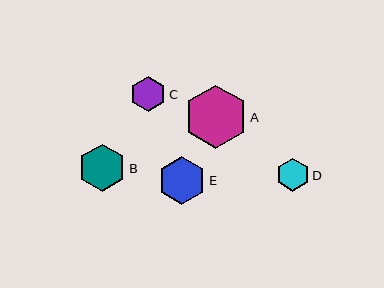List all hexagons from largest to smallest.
From largest to smallest: A, E, B, C, D.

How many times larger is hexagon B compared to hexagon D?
Hexagon B is approximately 1.4 times the size of hexagon D.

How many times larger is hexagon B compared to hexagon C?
Hexagon B is approximately 1.4 times the size of hexagon C.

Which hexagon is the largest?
Hexagon A is the largest with a size of approximately 63 pixels.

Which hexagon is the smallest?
Hexagon D is the smallest with a size of approximately 33 pixels.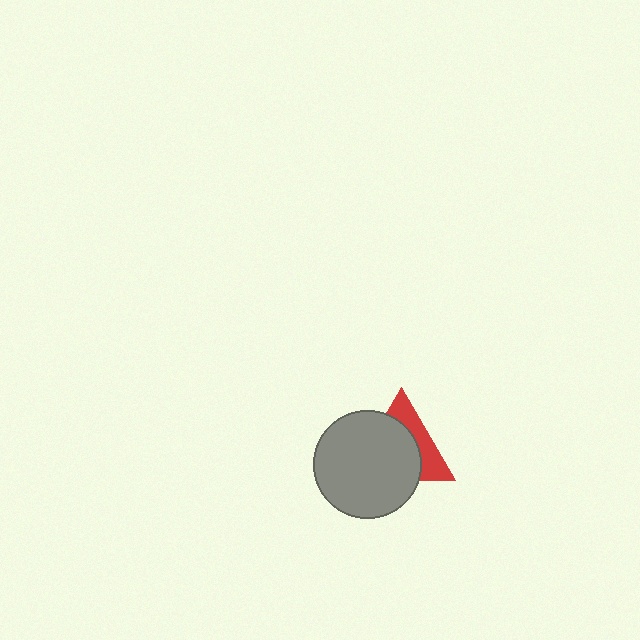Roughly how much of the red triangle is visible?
A small part of it is visible (roughly 37%).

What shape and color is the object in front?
The object in front is a gray circle.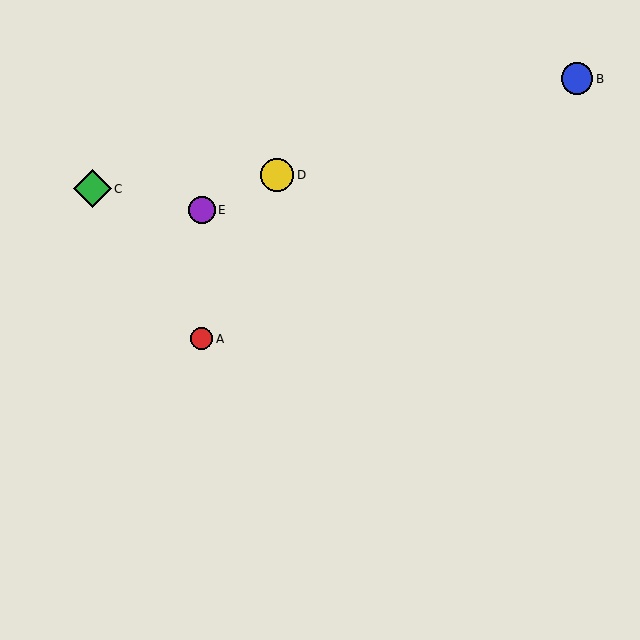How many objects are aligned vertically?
2 objects (A, E) are aligned vertically.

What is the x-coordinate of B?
Object B is at x≈577.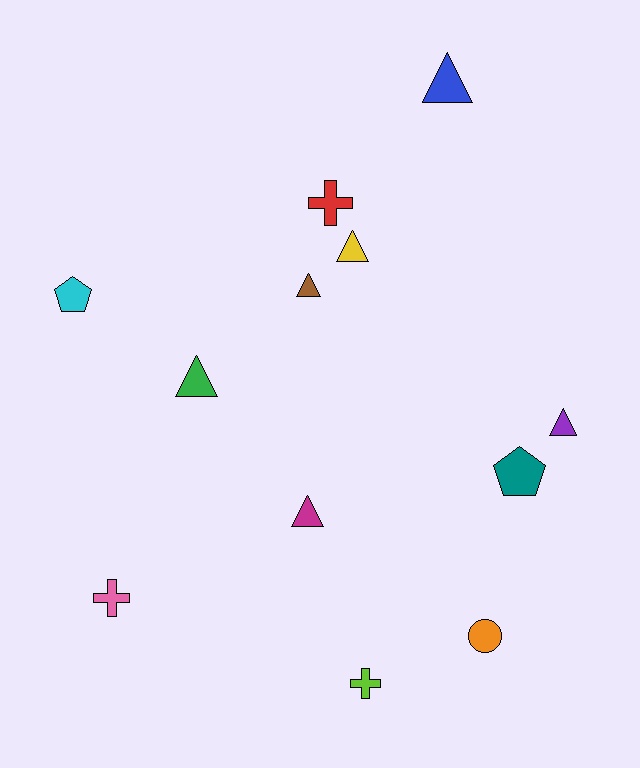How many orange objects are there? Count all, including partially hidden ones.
There is 1 orange object.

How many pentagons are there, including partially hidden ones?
There are 2 pentagons.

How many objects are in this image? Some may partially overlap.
There are 12 objects.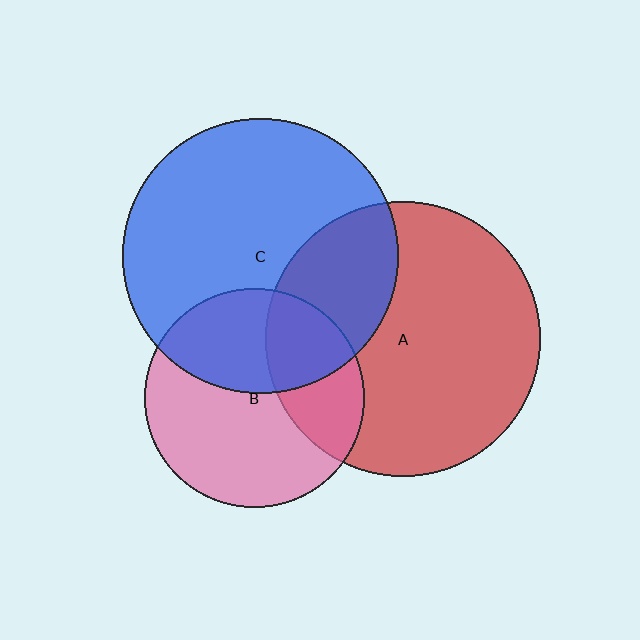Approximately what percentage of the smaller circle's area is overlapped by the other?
Approximately 40%.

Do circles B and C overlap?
Yes.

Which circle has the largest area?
Circle C (blue).